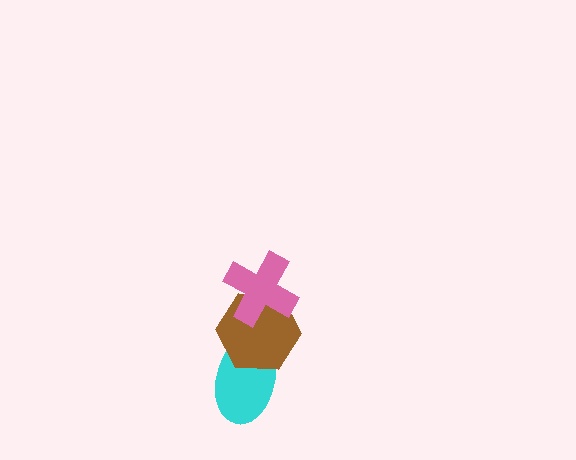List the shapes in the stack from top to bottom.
From top to bottom: the pink cross, the brown hexagon, the cyan ellipse.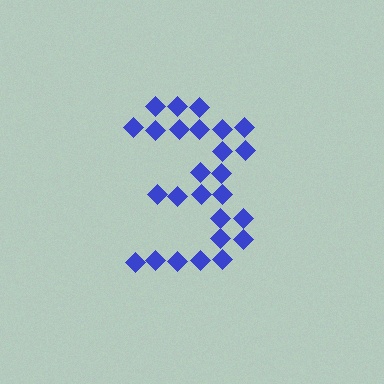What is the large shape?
The large shape is the digit 3.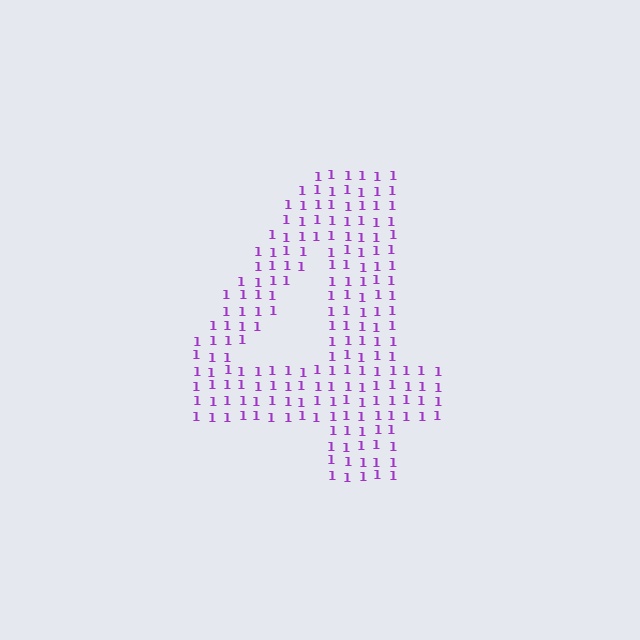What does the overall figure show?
The overall figure shows the digit 4.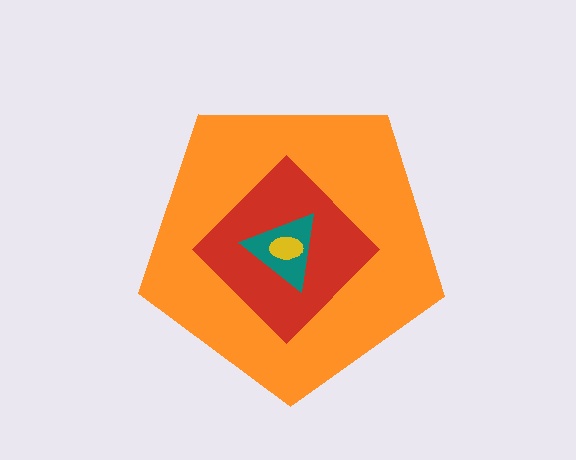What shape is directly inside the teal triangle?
The yellow ellipse.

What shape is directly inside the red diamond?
The teal triangle.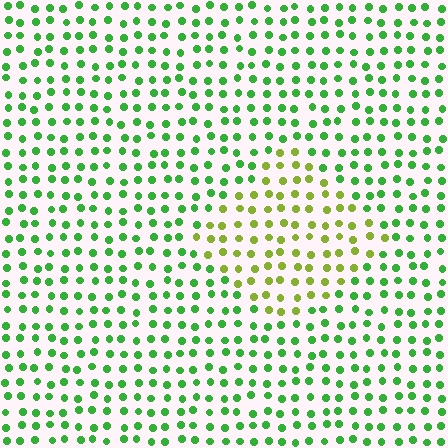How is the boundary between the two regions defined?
The boundary is defined purely by a slight shift in hue (about 42 degrees). Spacing, size, and orientation are identical on both sides.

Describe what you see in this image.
The image is filled with small green elements in a uniform arrangement. A diamond-shaped region is visible where the elements are tinted to a slightly different hue, forming a subtle color boundary.